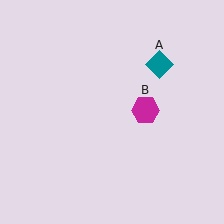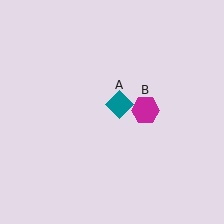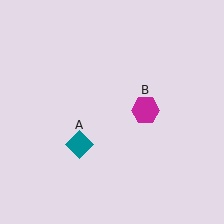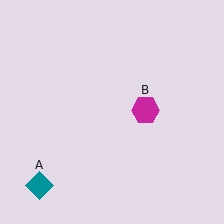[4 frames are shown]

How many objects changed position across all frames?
1 object changed position: teal diamond (object A).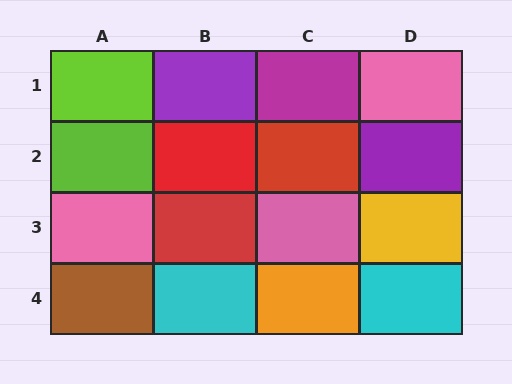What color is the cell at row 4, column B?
Cyan.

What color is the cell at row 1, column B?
Purple.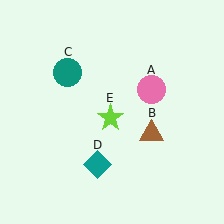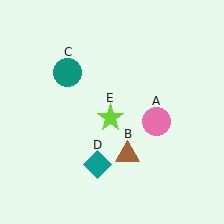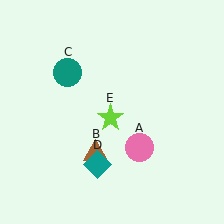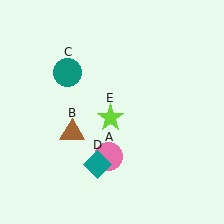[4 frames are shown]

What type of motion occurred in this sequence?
The pink circle (object A), brown triangle (object B) rotated clockwise around the center of the scene.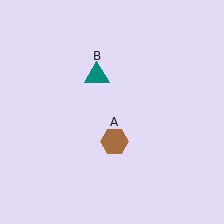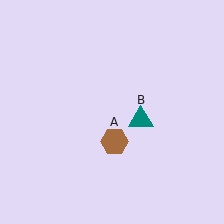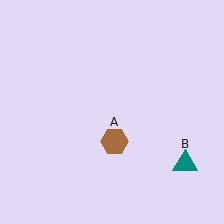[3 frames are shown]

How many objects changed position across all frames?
1 object changed position: teal triangle (object B).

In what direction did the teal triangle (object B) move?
The teal triangle (object B) moved down and to the right.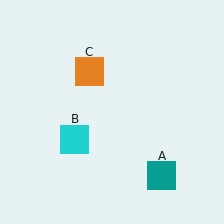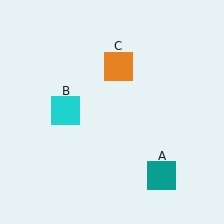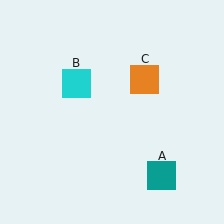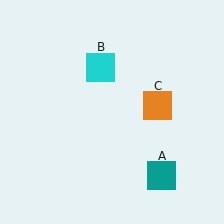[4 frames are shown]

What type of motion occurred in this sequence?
The cyan square (object B), orange square (object C) rotated clockwise around the center of the scene.